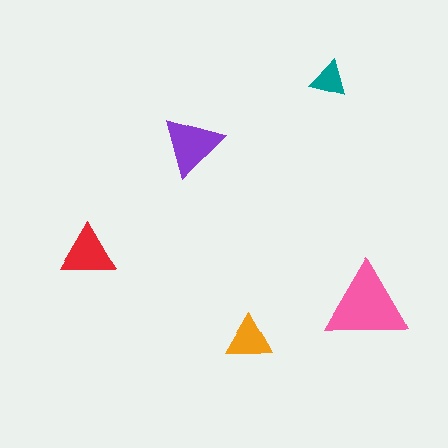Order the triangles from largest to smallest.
the pink one, the purple one, the red one, the orange one, the teal one.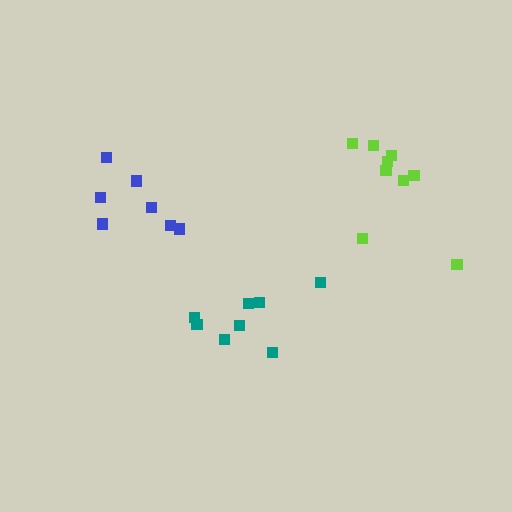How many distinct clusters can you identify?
There are 3 distinct clusters.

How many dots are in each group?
Group 1: 8 dots, Group 2: 9 dots, Group 3: 7 dots (24 total).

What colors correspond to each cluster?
The clusters are colored: teal, lime, blue.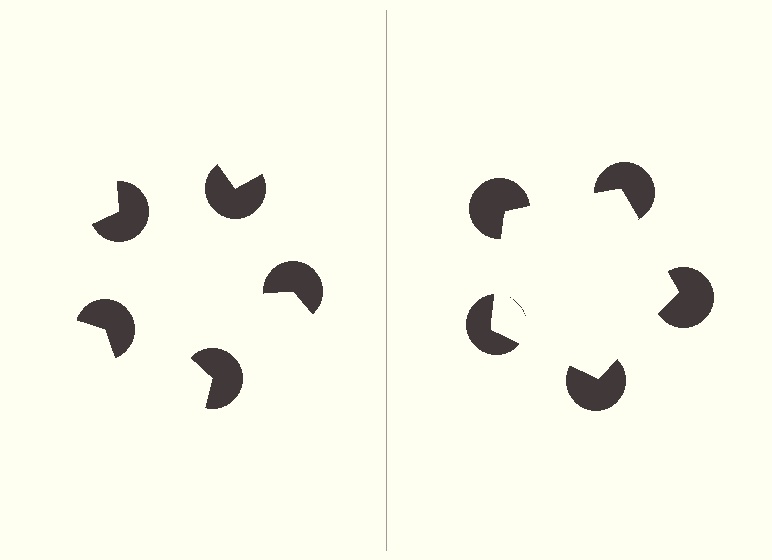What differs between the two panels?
The pac-man discs are positioned identically on both sides; only the wedge orientations differ. On the right they align to a pentagon; on the left they are misaligned.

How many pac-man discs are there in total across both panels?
10 — 5 on each side.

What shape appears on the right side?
An illusory pentagon.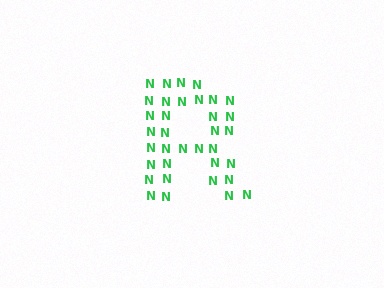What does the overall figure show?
The overall figure shows the letter R.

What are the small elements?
The small elements are letter N's.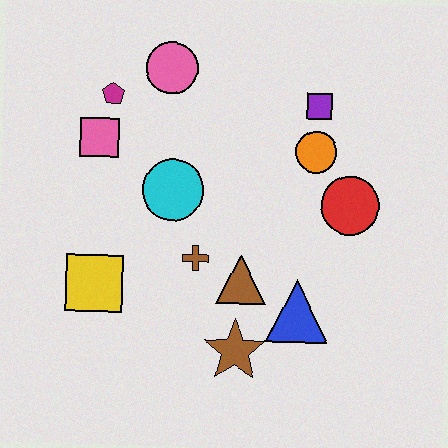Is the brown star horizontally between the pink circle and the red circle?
Yes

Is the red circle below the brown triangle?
No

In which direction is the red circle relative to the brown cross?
The red circle is to the right of the brown cross.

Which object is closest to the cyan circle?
The brown cross is closest to the cyan circle.